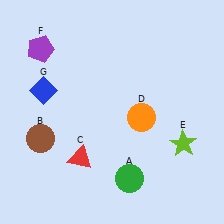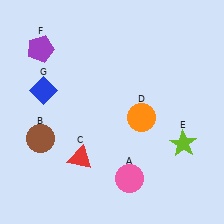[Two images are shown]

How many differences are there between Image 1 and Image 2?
There is 1 difference between the two images.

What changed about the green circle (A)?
In Image 1, A is green. In Image 2, it changed to pink.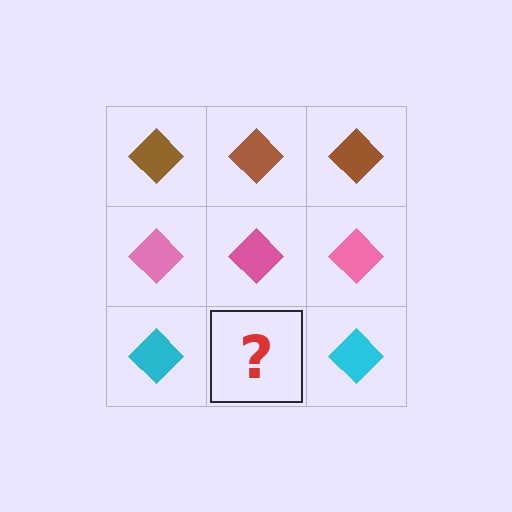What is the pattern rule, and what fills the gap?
The rule is that each row has a consistent color. The gap should be filled with a cyan diamond.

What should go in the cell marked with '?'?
The missing cell should contain a cyan diamond.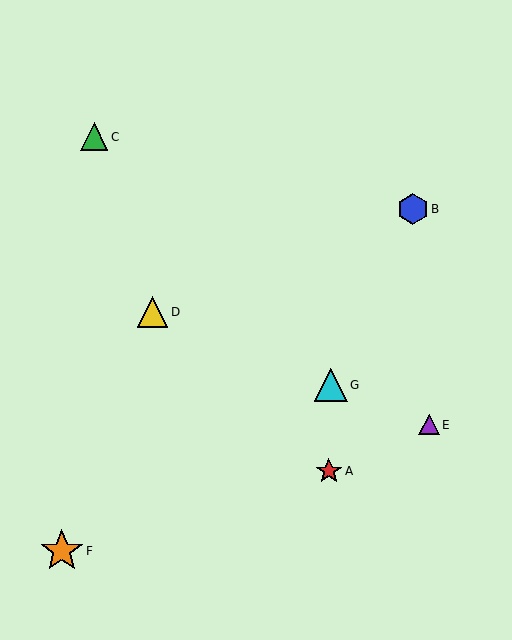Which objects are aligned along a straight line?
Objects D, E, G are aligned along a straight line.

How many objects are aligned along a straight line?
3 objects (D, E, G) are aligned along a straight line.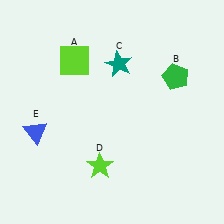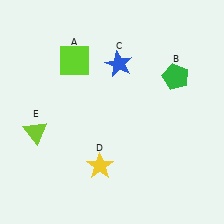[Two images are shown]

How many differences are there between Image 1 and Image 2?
There are 3 differences between the two images.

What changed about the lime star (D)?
In Image 1, D is lime. In Image 2, it changed to yellow.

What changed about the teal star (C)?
In Image 1, C is teal. In Image 2, it changed to blue.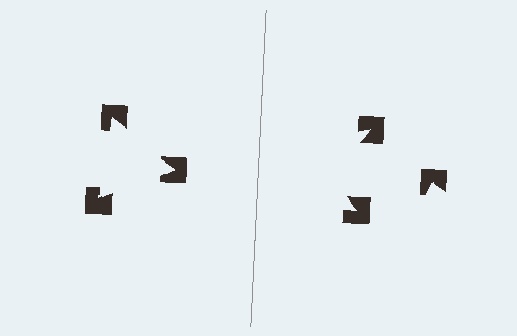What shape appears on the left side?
An illusory triangle.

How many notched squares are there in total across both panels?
6 — 3 on each side.